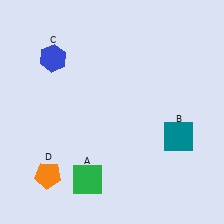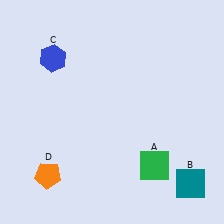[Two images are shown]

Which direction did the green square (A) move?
The green square (A) moved right.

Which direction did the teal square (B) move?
The teal square (B) moved down.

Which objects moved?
The objects that moved are: the green square (A), the teal square (B).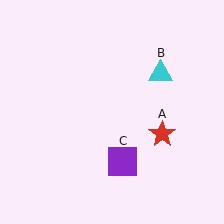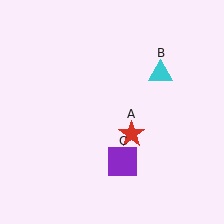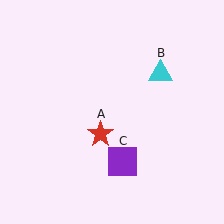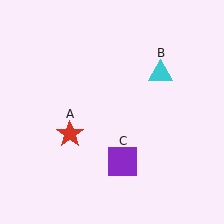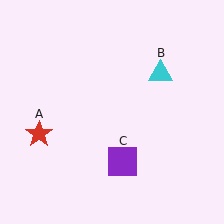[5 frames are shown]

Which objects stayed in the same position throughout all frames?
Cyan triangle (object B) and purple square (object C) remained stationary.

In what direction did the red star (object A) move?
The red star (object A) moved left.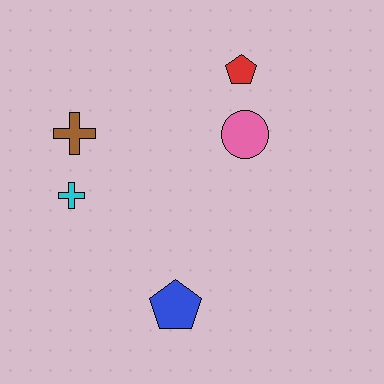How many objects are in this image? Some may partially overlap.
There are 5 objects.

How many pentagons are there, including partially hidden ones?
There are 2 pentagons.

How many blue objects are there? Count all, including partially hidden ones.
There is 1 blue object.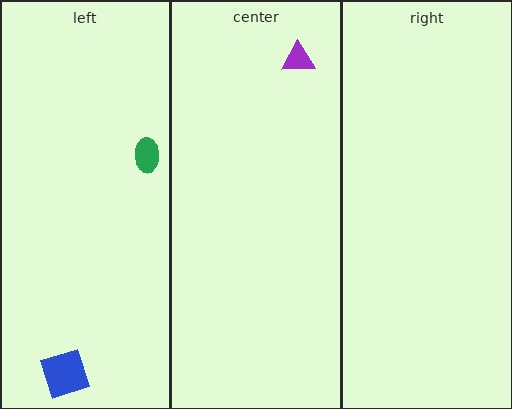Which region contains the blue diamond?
The left region.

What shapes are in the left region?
The green ellipse, the blue diamond.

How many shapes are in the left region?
2.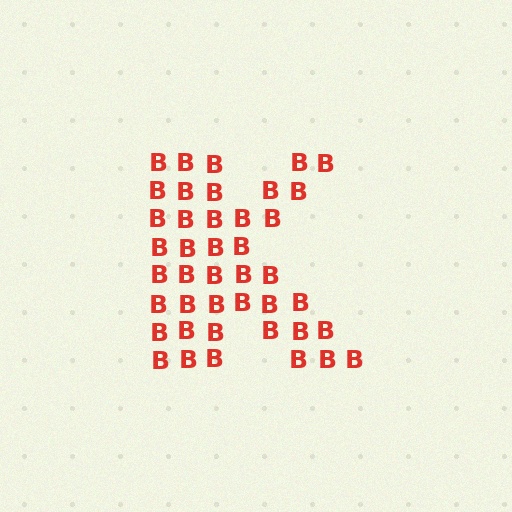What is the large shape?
The large shape is the letter K.